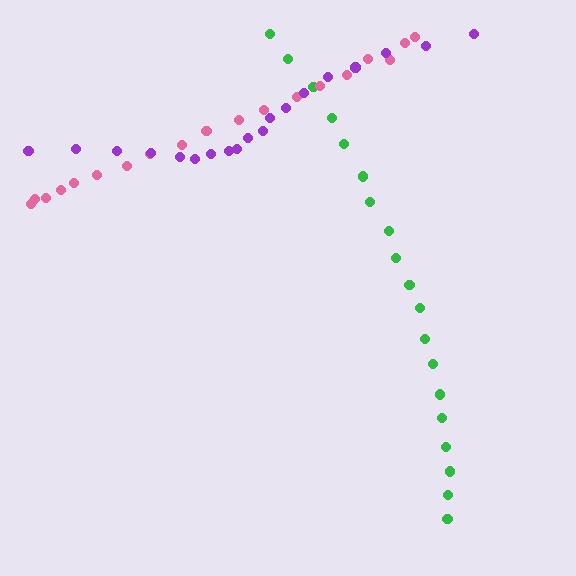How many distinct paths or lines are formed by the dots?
There are 3 distinct paths.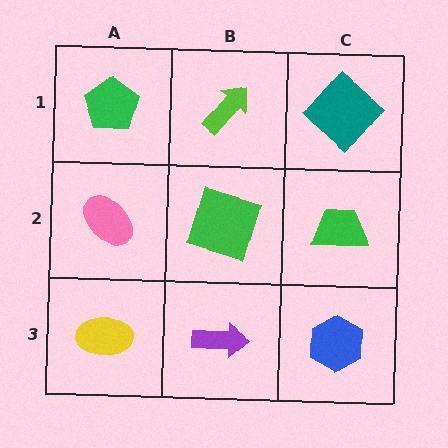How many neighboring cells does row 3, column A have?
2.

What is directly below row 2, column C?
A blue hexagon.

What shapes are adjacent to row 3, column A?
A pink ellipse (row 2, column A), a purple arrow (row 3, column B).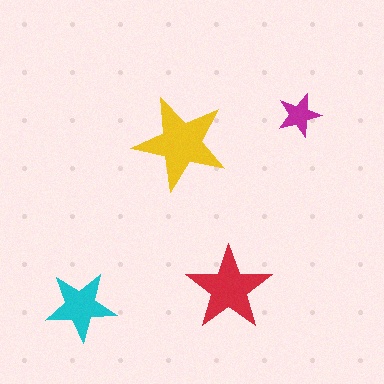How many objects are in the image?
There are 4 objects in the image.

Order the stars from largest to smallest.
the yellow one, the red one, the cyan one, the magenta one.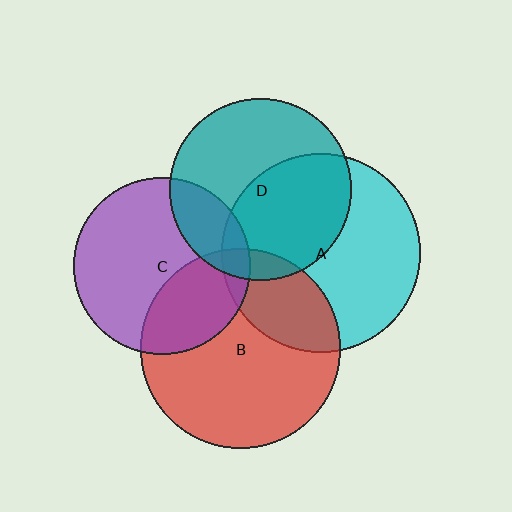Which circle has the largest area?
Circle B (red).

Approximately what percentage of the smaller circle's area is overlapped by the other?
Approximately 30%.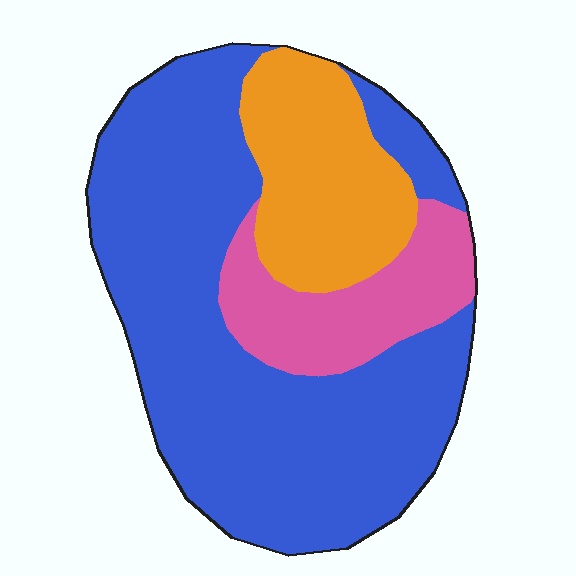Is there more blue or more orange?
Blue.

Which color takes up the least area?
Pink, at roughly 15%.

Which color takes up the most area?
Blue, at roughly 65%.